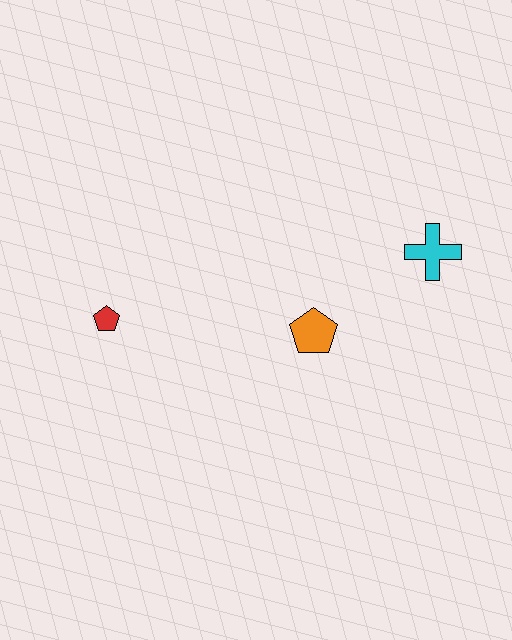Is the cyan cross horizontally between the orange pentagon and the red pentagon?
No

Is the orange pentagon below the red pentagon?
Yes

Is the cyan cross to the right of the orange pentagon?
Yes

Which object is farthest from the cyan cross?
The red pentagon is farthest from the cyan cross.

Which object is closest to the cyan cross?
The orange pentagon is closest to the cyan cross.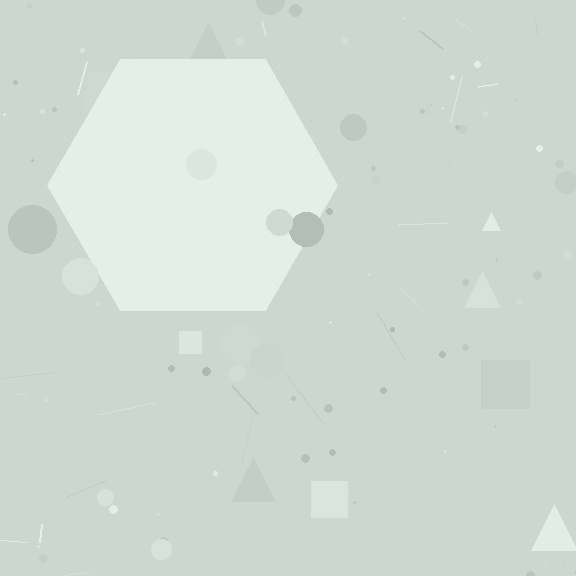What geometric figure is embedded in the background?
A hexagon is embedded in the background.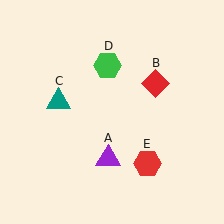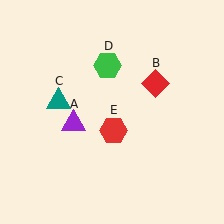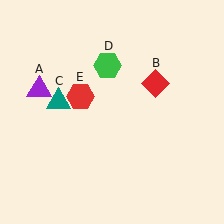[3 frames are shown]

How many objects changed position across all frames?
2 objects changed position: purple triangle (object A), red hexagon (object E).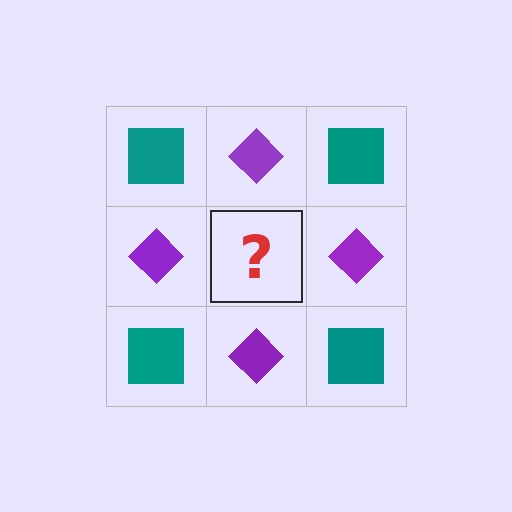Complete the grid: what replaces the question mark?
The question mark should be replaced with a teal square.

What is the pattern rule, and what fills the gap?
The rule is that it alternates teal square and purple diamond in a checkerboard pattern. The gap should be filled with a teal square.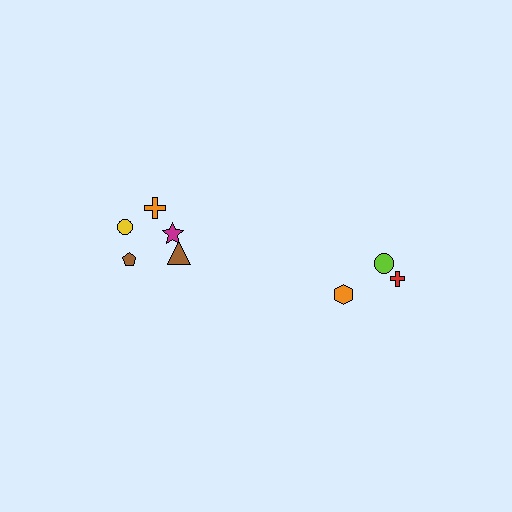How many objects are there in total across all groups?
There are 8 objects.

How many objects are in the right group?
There are 3 objects.